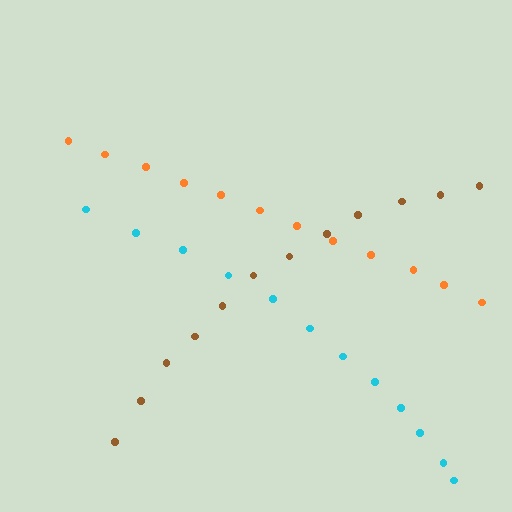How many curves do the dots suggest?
There are 3 distinct paths.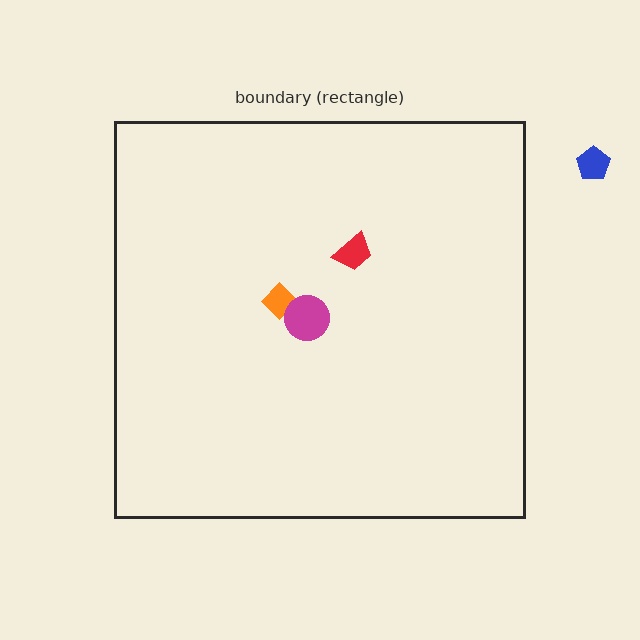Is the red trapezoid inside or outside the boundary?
Inside.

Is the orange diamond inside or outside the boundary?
Inside.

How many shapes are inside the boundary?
3 inside, 1 outside.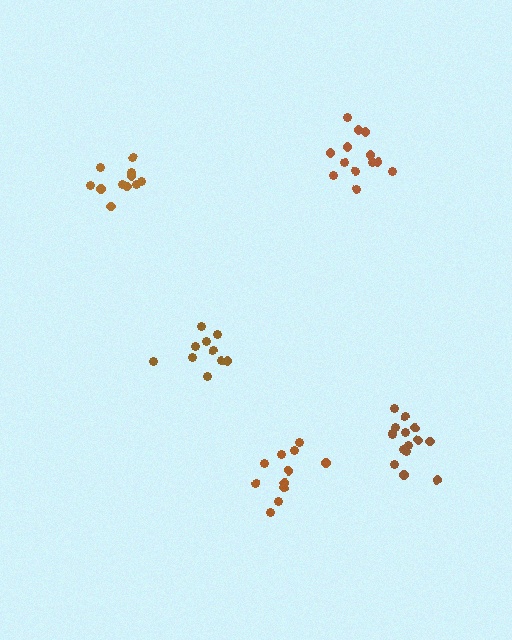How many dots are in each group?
Group 1: 11 dots, Group 2: 10 dots, Group 3: 13 dots, Group 4: 11 dots, Group 5: 15 dots (60 total).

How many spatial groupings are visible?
There are 5 spatial groupings.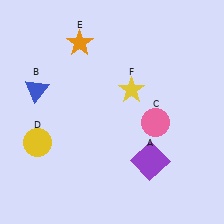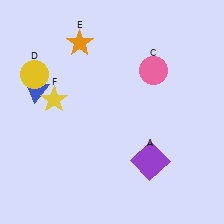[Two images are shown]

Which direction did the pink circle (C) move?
The pink circle (C) moved up.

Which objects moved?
The objects that moved are: the pink circle (C), the yellow circle (D), the yellow star (F).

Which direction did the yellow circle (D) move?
The yellow circle (D) moved up.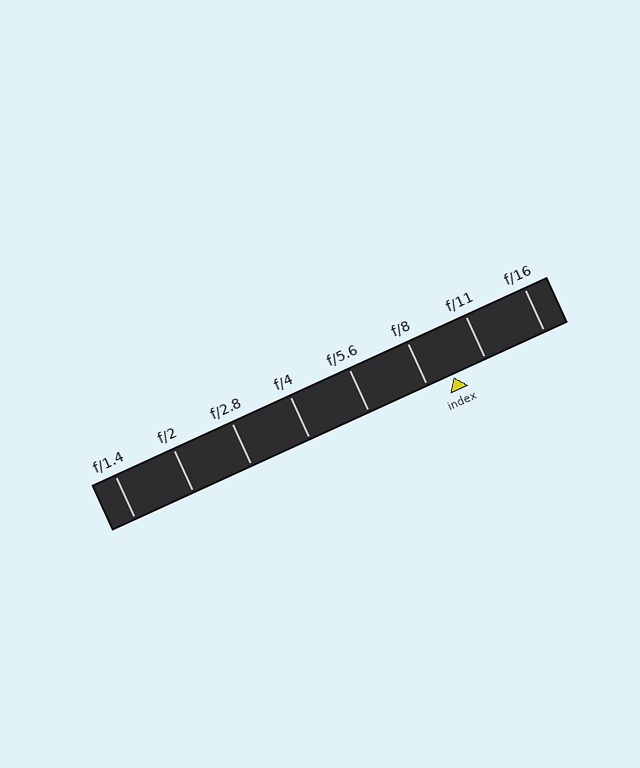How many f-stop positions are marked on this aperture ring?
There are 8 f-stop positions marked.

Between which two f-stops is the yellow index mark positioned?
The index mark is between f/8 and f/11.